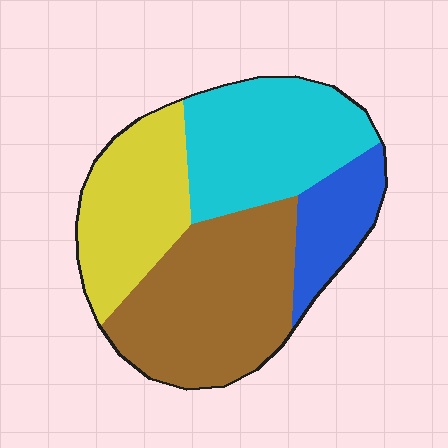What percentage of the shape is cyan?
Cyan covers 28% of the shape.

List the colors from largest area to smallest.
From largest to smallest: brown, cyan, yellow, blue.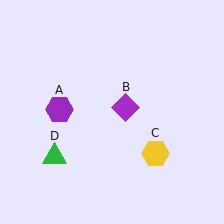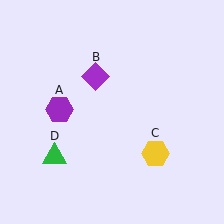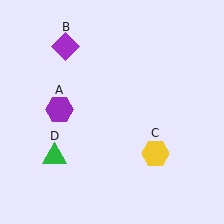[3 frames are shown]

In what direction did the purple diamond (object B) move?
The purple diamond (object B) moved up and to the left.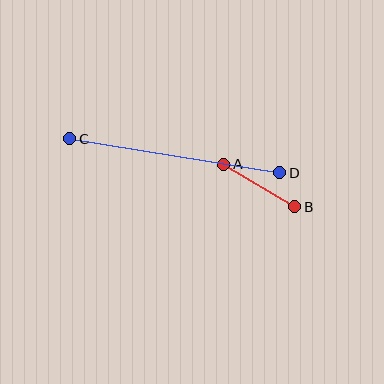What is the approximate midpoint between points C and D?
The midpoint is at approximately (175, 156) pixels.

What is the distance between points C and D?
The distance is approximately 213 pixels.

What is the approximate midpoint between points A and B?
The midpoint is at approximately (259, 185) pixels.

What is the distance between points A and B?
The distance is approximately 83 pixels.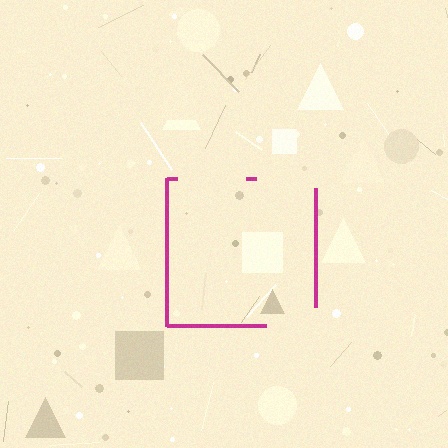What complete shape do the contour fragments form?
The contour fragments form a square.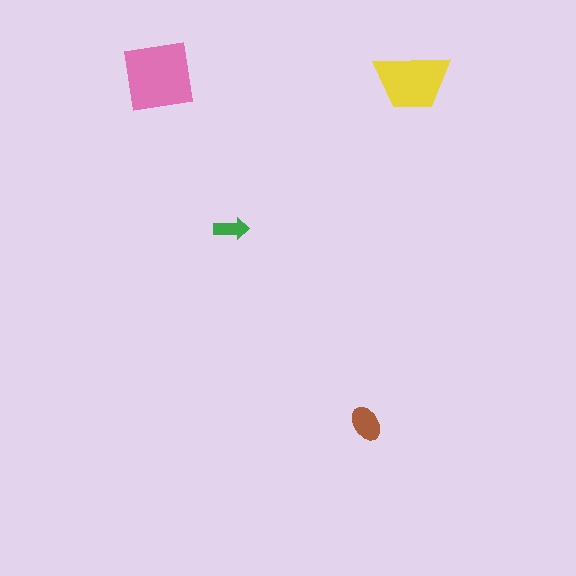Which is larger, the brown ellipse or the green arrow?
The brown ellipse.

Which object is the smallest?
The green arrow.